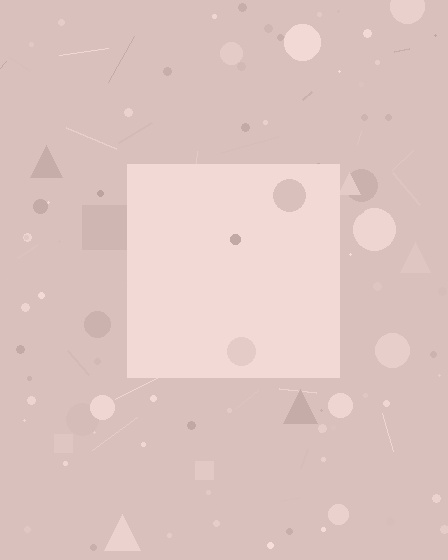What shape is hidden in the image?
A square is hidden in the image.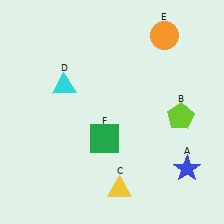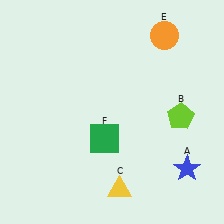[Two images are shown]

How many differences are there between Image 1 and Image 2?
There is 1 difference between the two images.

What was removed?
The cyan triangle (D) was removed in Image 2.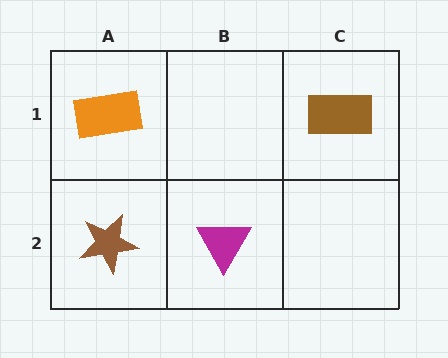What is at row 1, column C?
A brown rectangle.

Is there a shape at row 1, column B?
No, that cell is empty.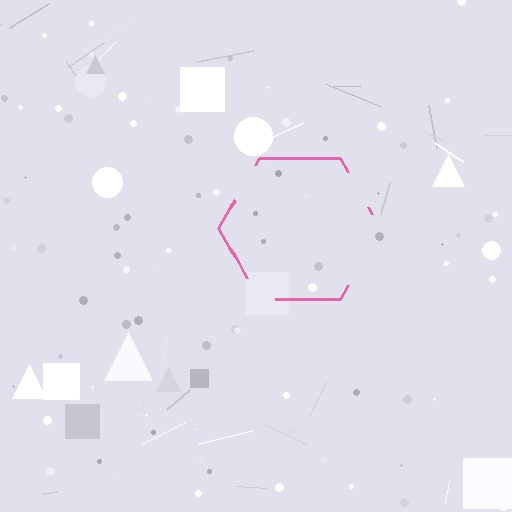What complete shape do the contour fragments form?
The contour fragments form a hexagon.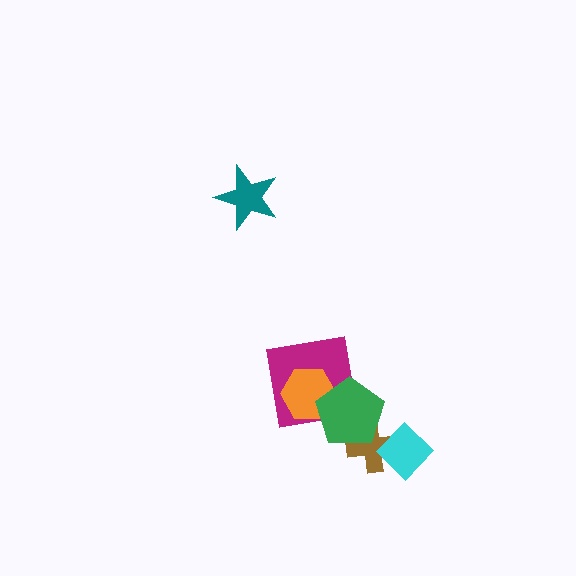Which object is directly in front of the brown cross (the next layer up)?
The green pentagon is directly in front of the brown cross.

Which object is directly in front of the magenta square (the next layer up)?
The orange hexagon is directly in front of the magenta square.